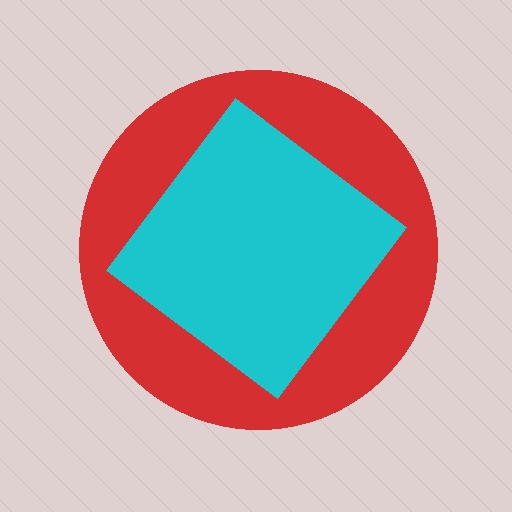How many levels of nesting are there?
2.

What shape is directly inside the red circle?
The cyan diamond.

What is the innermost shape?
The cyan diamond.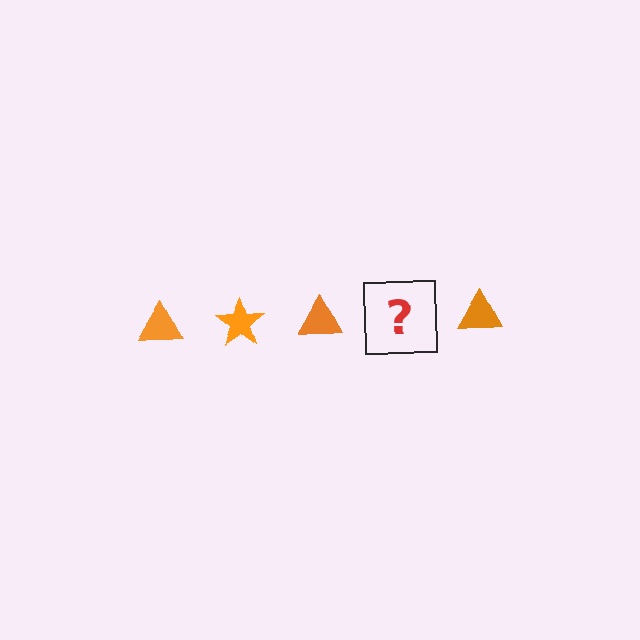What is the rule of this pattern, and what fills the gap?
The rule is that the pattern cycles through triangle, star shapes in orange. The gap should be filled with an orange star.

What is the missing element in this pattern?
The missing element is an orange star.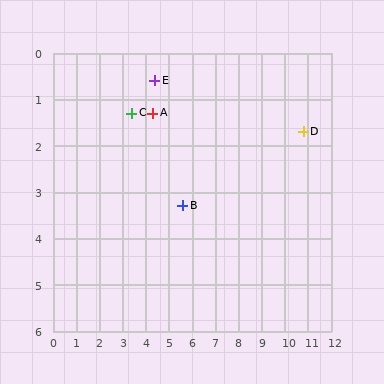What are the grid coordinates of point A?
Point A is at approximately (4.3, 1.3).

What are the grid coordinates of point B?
Point B is at approximately (5.6, 3.3).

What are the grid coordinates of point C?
Point C is at approximately (3.4, 1.3).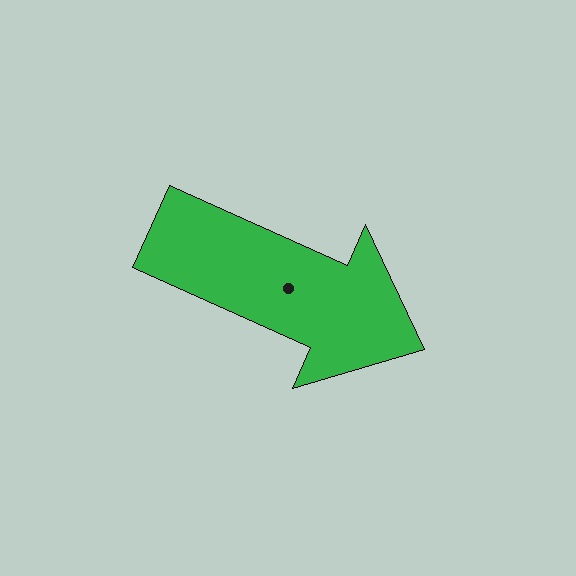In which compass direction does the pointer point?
Southeast.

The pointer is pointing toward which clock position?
Roughly 4 o'clock.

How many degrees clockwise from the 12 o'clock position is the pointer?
Approximately 114 degrees.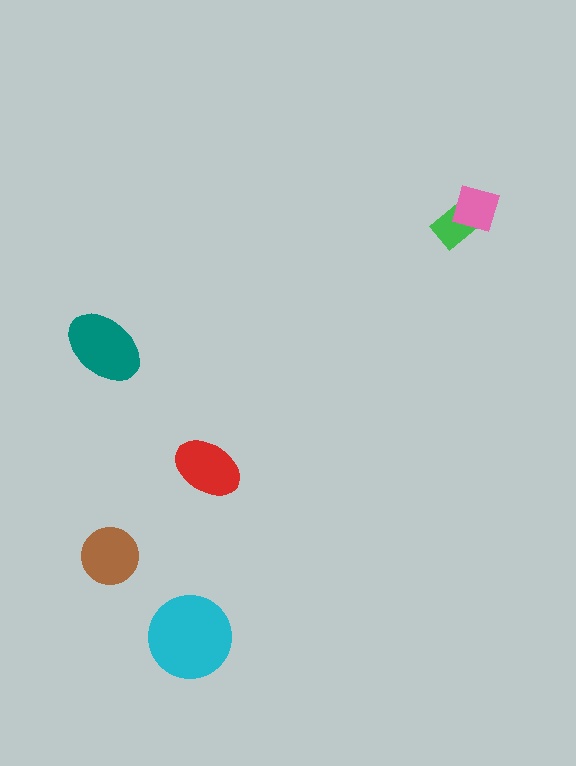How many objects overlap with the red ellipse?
0 objects overlap with the red ellipse.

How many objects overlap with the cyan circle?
0 objects overlap with the cyan circle.